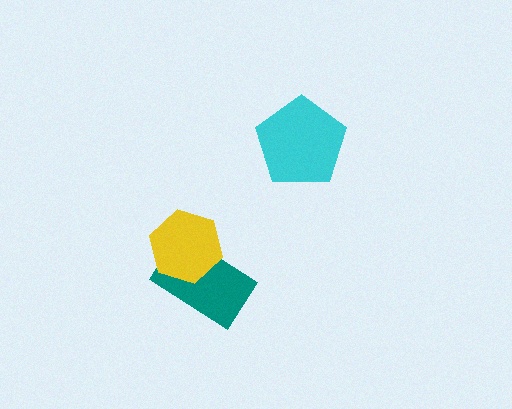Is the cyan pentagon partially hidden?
No, no other shape covers it.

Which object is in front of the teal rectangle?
The yellow hexagon is in front of the teal rectangle.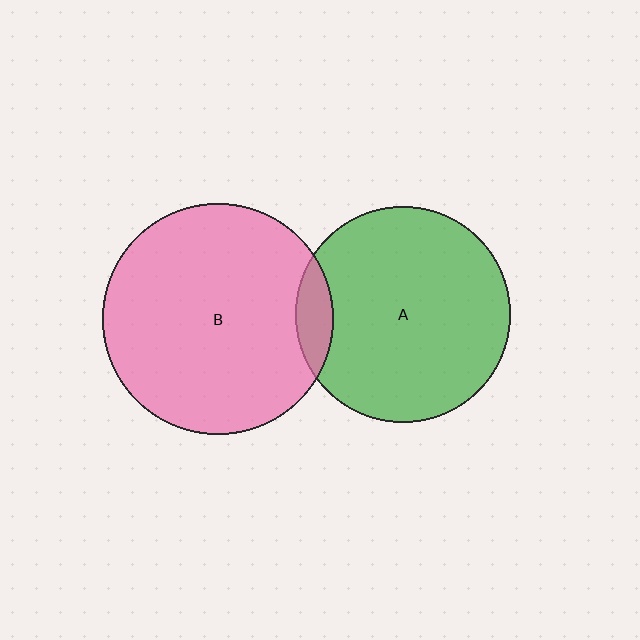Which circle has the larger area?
Circle B (pink).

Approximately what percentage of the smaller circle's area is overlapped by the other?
Approximately 10%.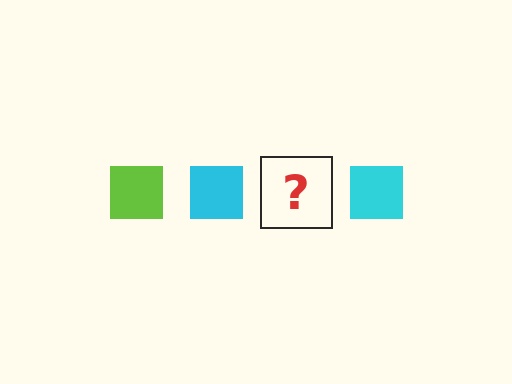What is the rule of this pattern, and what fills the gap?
The rule is that the pattern cycles through lime, cyan squares. The gap should be filled with a lime square.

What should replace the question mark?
The question mark should be replaced with a lime square.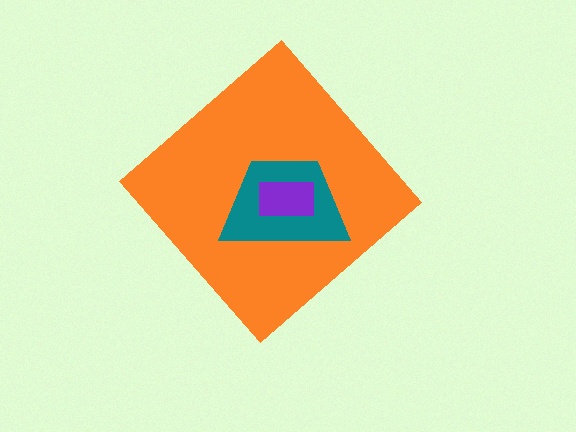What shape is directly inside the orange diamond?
The teal trapezoid.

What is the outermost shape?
The orange diamond.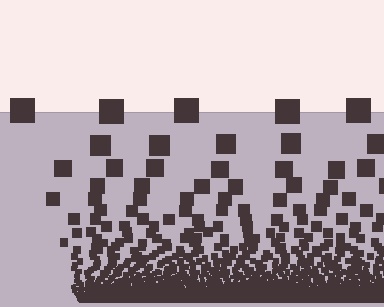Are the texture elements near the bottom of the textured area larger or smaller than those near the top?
Smaller. The gradient is inverted — elements near the bottom are smaller and denser.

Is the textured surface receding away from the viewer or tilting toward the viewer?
The surface appears to tilt toward the viewer. Texture elements get larger and sparser toward the top.